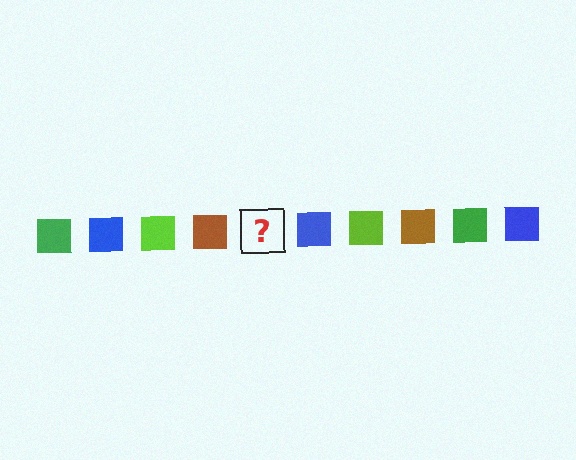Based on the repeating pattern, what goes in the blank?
The blank should be a green square.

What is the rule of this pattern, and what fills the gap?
The rule is that the pattern cycles through green, blue, lime, brown squares. The gap should be filled with a green square.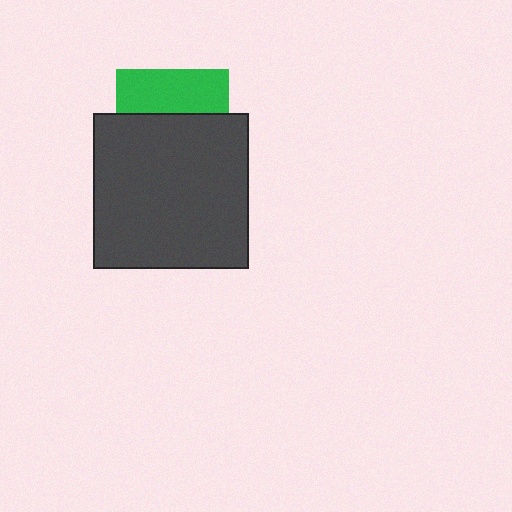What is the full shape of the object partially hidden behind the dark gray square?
The partially hidden object is a green square.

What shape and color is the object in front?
The object in front is a dark gray square.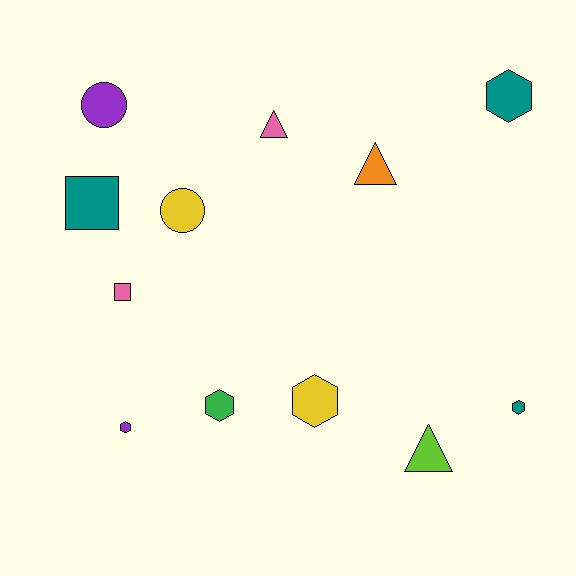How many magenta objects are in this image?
There are no magenta objects.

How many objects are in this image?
There are 12 objects.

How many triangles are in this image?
There are 3 triangles.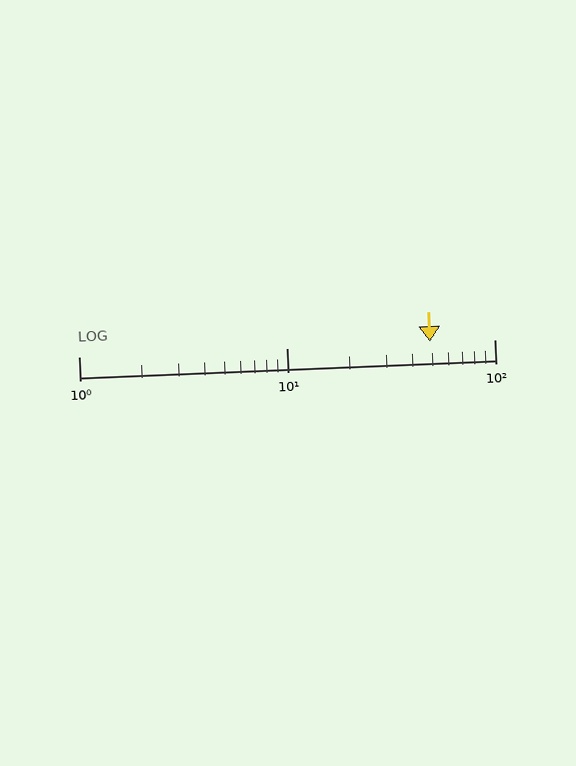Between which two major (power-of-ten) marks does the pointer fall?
The pointer is between 10 and 100.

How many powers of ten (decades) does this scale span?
The scale spans 2 decades, from 1 to 100.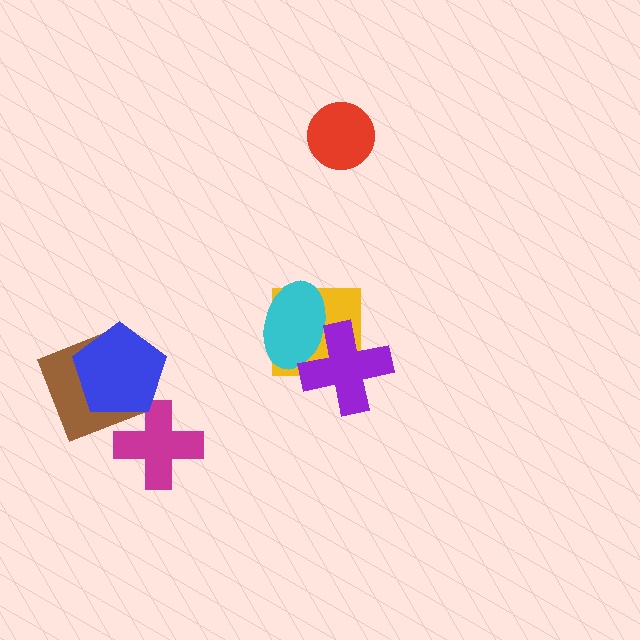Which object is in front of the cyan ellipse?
The purple cross is in front of the cyan ellipse.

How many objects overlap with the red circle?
0 objects overlap with the red circle.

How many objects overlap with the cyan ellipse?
2 objects overlap with the cyan ellipse.